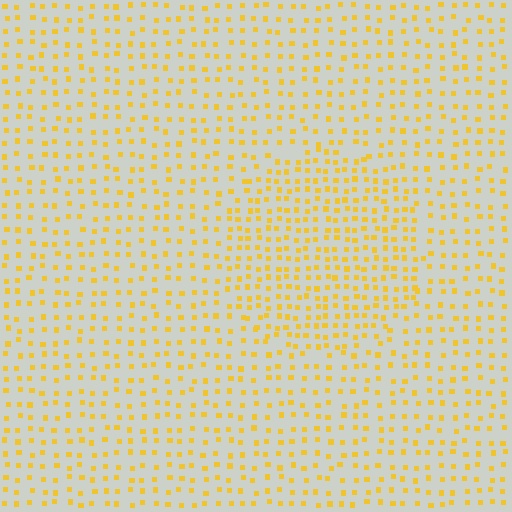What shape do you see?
I see a circle.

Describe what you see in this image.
The image contains small yellow elements arranged at two different densities. A circle-shaped region is visible where the elements are more densely packed than the surrounding area.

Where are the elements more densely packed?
The elements are more densely packed inside the circle boundary.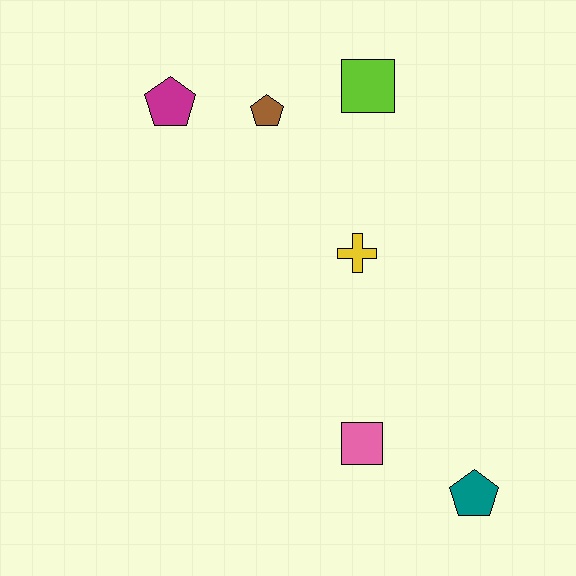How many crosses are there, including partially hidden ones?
There is 1 cross.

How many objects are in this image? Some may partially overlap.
There are 6 objects.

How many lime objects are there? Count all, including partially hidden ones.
There is 1 lime object.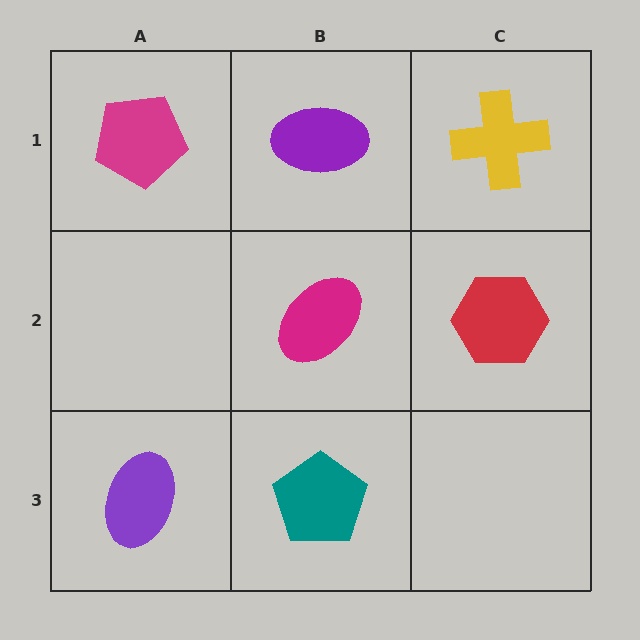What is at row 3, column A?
A purple ellipse.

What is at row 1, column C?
A yellow cross.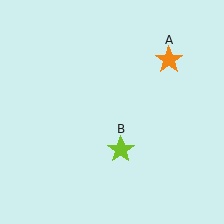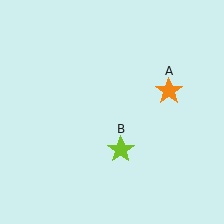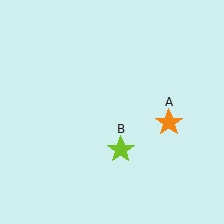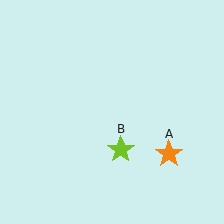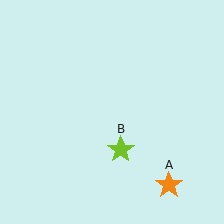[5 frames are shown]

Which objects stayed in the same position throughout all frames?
Lime star (object B) remained stationary.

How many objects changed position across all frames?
1 object changed position: orange star (object A).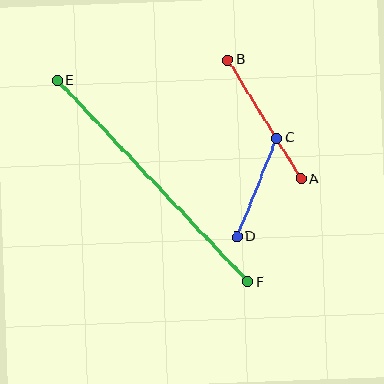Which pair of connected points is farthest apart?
Points E and F are farthest apart.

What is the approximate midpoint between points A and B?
The midpoint is at approximately (265, 119) pixels.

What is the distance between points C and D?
The distance is approximately 106 pixels.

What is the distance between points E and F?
The distance is approximately 277 pixels.